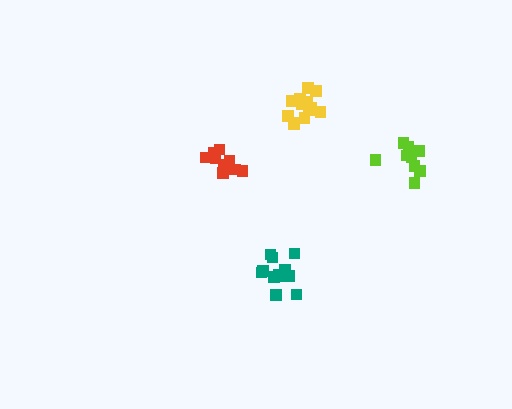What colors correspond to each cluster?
The clusters are colored: teal, lime, red, yellow.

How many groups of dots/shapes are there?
There are 4 groups.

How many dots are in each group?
Group 1: 12 dots, Group 2: 9 dots, Group 3: 9 dots, Group 4: 13 dots (43 total).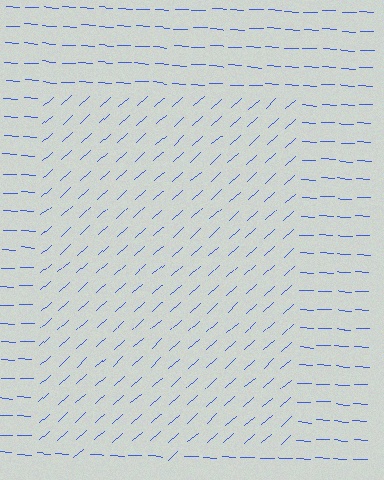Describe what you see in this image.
The image is filled with small blue line segments. A rectangle region in the image has lines oriented differently from the surrounding lines, creating a visible texture boundary.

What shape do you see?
I see a rectangle.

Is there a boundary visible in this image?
Yes, there is a texture boundary formed by a change in line orientation.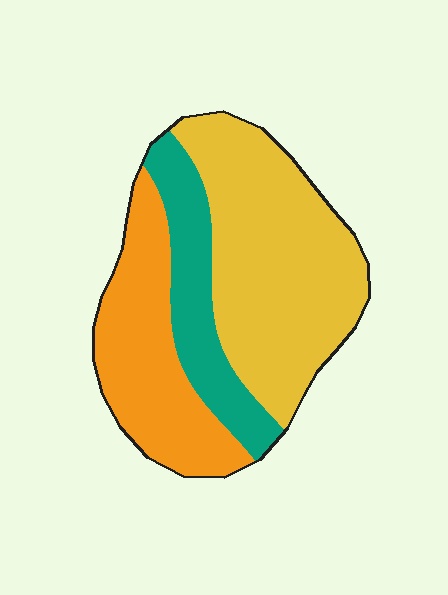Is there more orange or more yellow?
Yellow.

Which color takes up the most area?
Yellow, at roughly 50%.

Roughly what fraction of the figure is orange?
Orange covers 31% of the figure.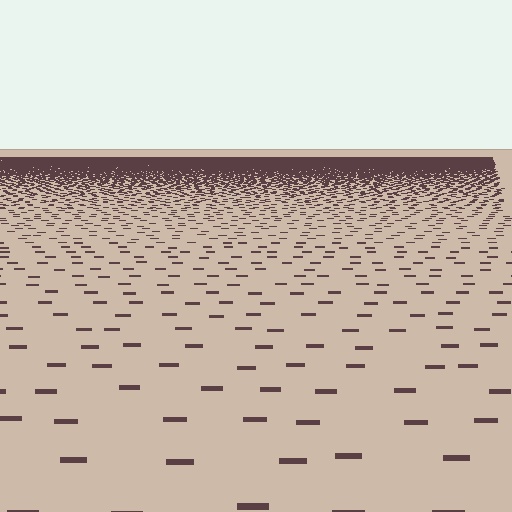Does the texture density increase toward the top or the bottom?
Density increases toward the top.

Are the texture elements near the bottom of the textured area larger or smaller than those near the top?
Larger. Near the bottom, elements are closer to the viewer and appear at a bigger on-screen size.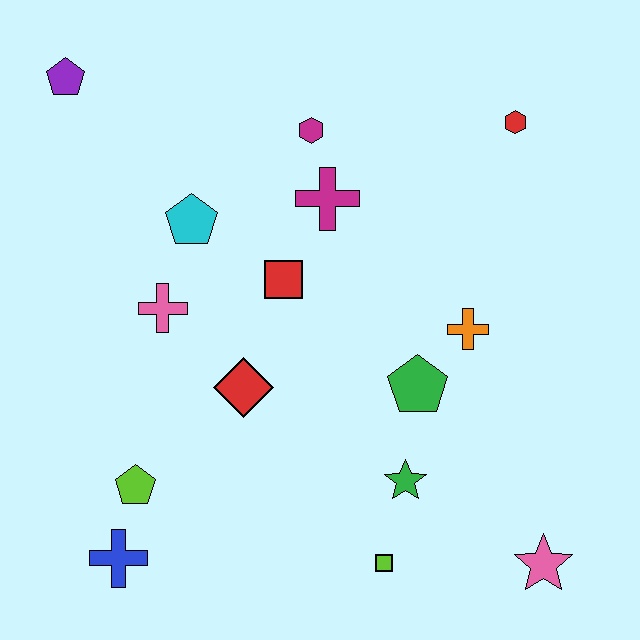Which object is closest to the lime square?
The green star is closest to the lime square.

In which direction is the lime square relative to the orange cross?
The lime square is below the orange cross.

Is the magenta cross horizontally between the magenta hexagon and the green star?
Yes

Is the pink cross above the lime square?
Yes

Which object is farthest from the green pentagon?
The purple pentagon is farthest from the green pentagon.